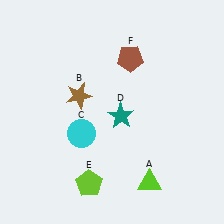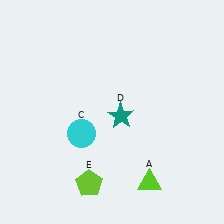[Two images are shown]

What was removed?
The brown star (B), the brown pentagon (F) were removed in Image 2.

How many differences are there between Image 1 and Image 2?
There are 2 differences between the two images.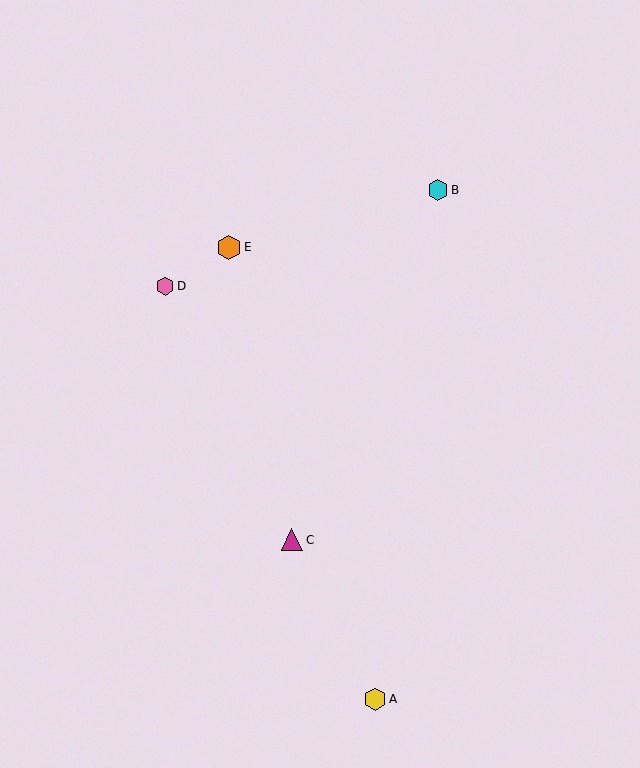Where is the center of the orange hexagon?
The center of the orange hexagon is at (229, 247).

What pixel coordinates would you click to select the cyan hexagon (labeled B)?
Click at (438, 190) to select the cyan hexagon B.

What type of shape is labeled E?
Shape E is an orange hexagon.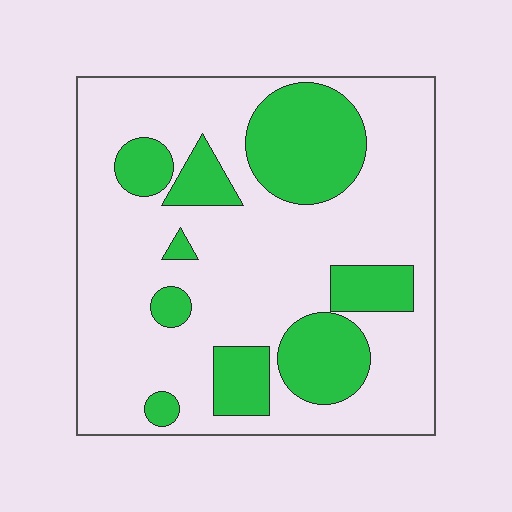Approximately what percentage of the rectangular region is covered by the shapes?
Approximately 25%.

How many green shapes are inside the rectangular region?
9.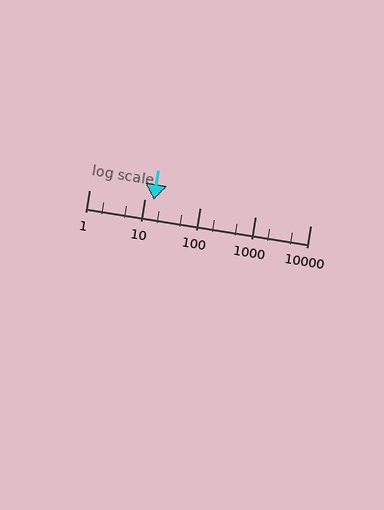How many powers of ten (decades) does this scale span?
The scale spans 4 decades, from 1 to 10000.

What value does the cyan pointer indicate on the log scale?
The pointer indicates approximately 15.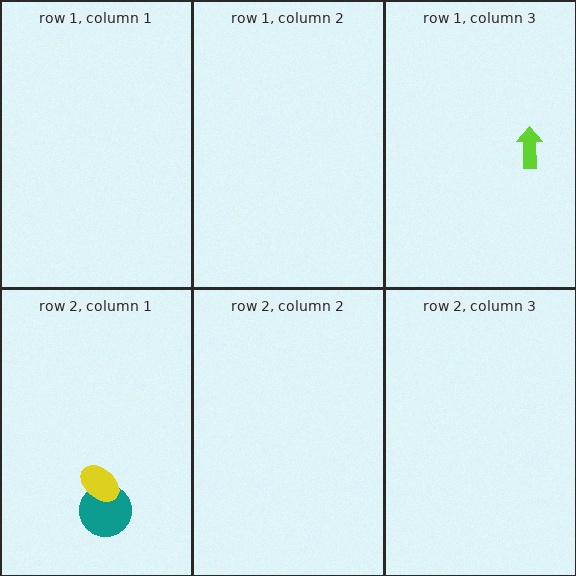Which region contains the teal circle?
The row 2, column 1 region.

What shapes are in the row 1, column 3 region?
The lime arrow.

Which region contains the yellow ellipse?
The row 2, column 1 region.